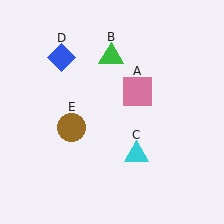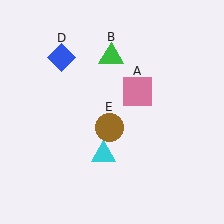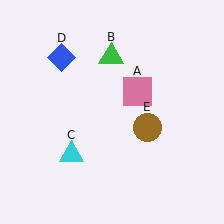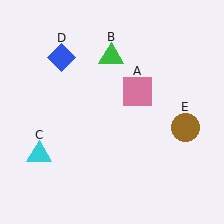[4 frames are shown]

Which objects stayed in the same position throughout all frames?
Pink square (object A) and green triangle (object B) and blue diamond (object D) remained stationary.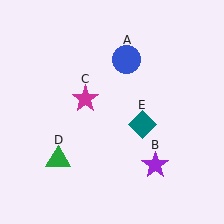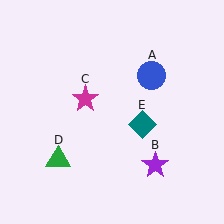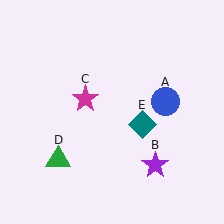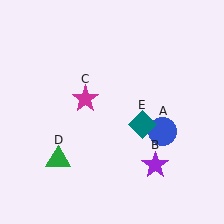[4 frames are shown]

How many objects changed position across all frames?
1 object changed position: blue circle (object A).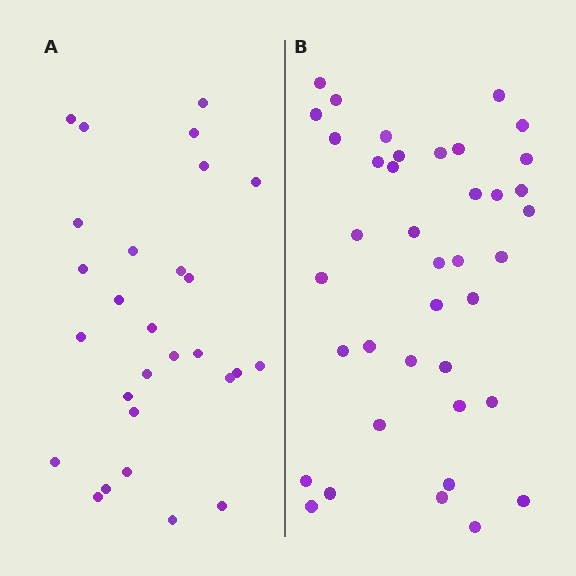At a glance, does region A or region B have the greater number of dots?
Region B (the right region) has more dots.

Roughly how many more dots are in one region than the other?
Region B has roughly 12 or so more dots than region A.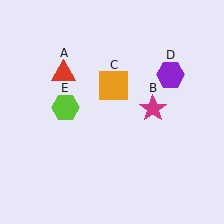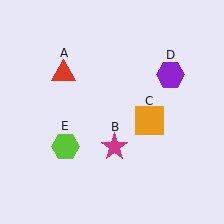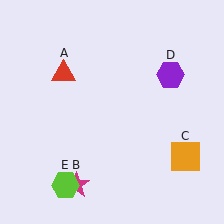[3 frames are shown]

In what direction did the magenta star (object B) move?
The magenta star (object B) moved down and to the left.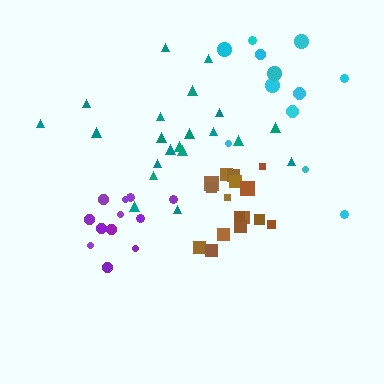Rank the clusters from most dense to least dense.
brown, purple, teal, cyan.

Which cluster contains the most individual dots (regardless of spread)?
Teal (21).